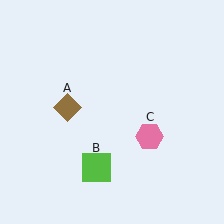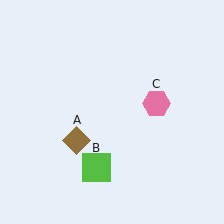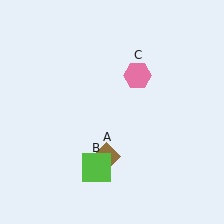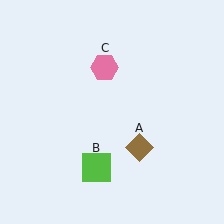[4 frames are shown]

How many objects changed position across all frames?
2 objects changed position: brown diamond (object A), pink hexagon (object C).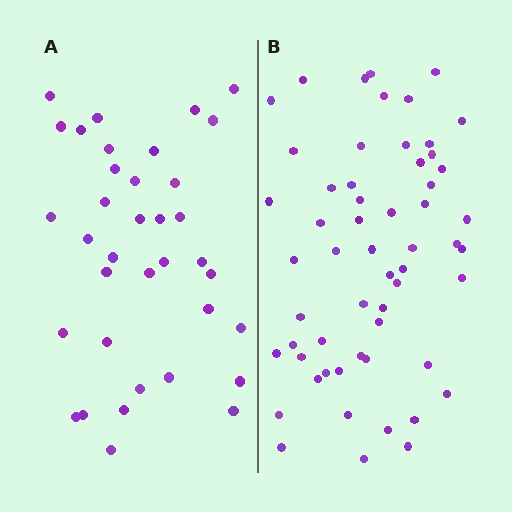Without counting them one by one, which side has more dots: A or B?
Region B (the right region) has more dots.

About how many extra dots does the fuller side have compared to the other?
Region B has approximately 20 more dots than region A.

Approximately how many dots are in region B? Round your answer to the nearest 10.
About 60 dots. (The exact count is 57, which rounds to 60.)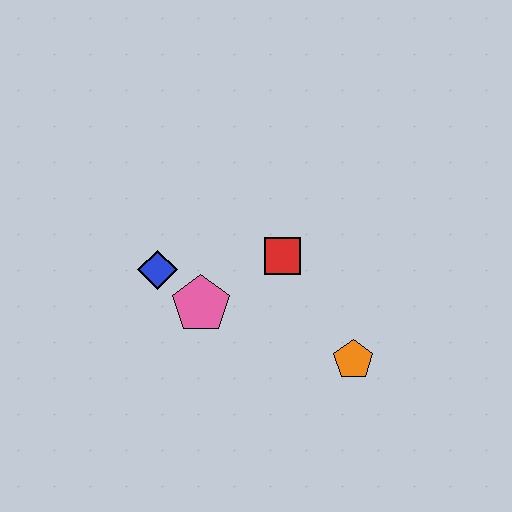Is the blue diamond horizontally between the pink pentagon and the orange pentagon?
No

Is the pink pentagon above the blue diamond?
No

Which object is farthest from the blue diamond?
The orange pentagon is farthest from the blue diamond.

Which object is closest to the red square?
The pink pentagon is closest to the red square.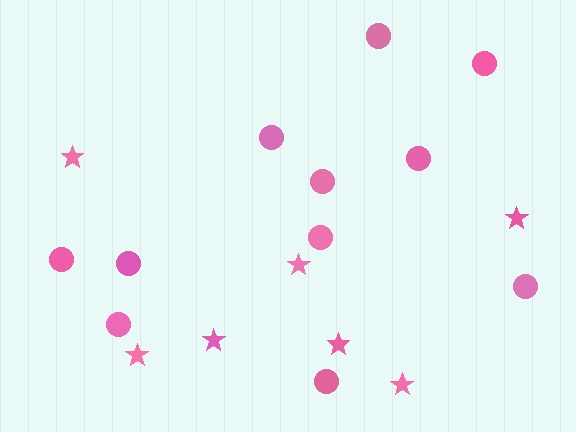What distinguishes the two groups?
There are 2 groups: one group of circles (11) and one group of stars (7).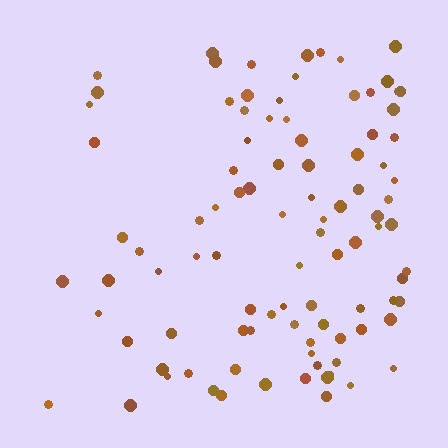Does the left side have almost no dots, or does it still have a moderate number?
Still a moderate number, just noticeably fewer than the right.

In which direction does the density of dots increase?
From left to right, with the right side densest.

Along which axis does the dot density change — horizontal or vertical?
Horizontal.